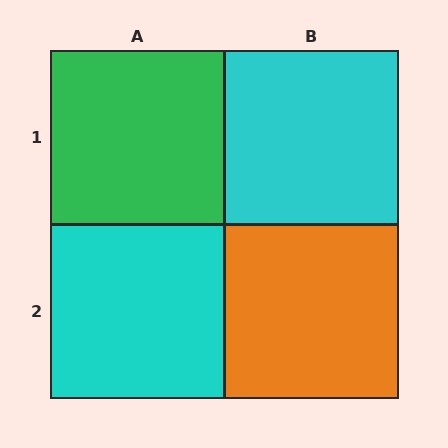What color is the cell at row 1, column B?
Cyan.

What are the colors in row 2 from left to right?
Cyan, orange.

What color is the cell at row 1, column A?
Green.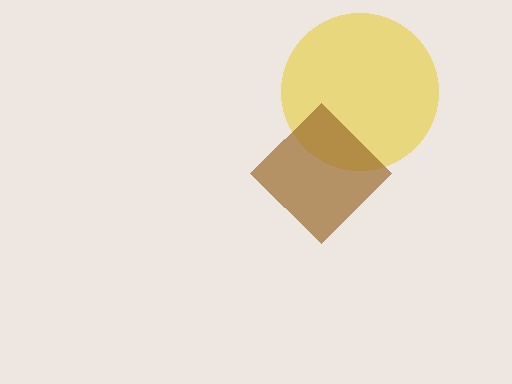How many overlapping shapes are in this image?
There are 2 overlapping shapes in the image.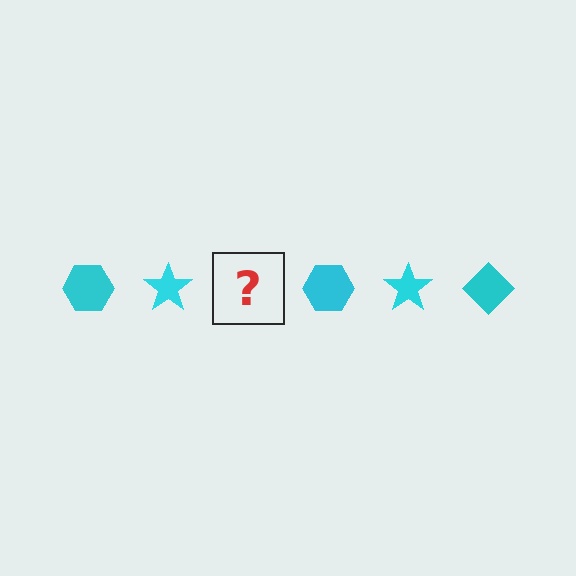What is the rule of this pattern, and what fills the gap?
The rule is that the pattern cycles through hexagon, star, diamond shapes in cyan. The gap should be filled with a cyan diamond.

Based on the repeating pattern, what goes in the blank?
The blank should be a cyan diamond.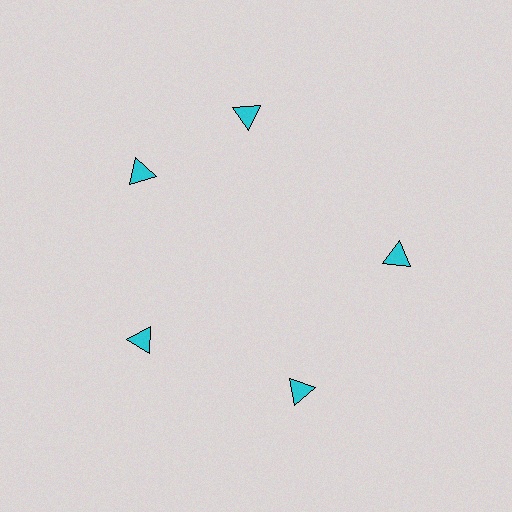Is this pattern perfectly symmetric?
No. The 5 cyan triangles are arranged in a ring, but one element near the 1 o'clock position is rotated out of alignment along the ring, breaking the 5-fold rotational symmetry.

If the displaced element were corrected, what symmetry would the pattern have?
It would have 5-fold rotational symmetry — the pattern would map onto itself every 72 degrees.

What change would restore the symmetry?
The symmetry would be restored by rotating it back into even spacing with its neighbors so that all 5 triangles sit at equal angles and equal distance from the center.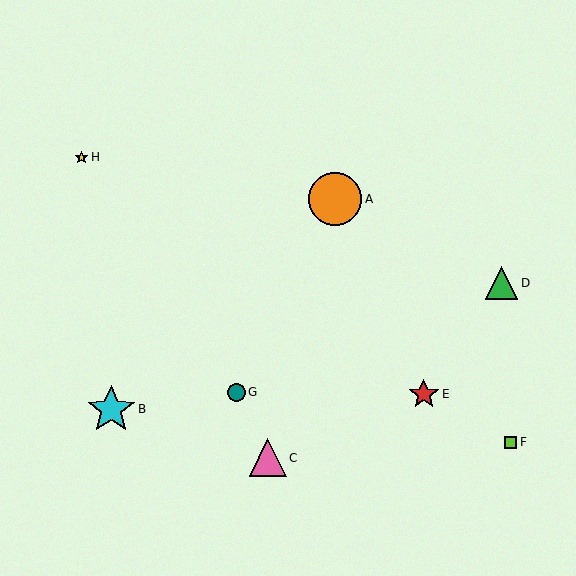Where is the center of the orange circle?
The center of the orange circle is at (335, 199).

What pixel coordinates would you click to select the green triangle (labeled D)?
Click at (502, 283) to select the green triangle D.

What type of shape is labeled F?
Shape F is a lime square.